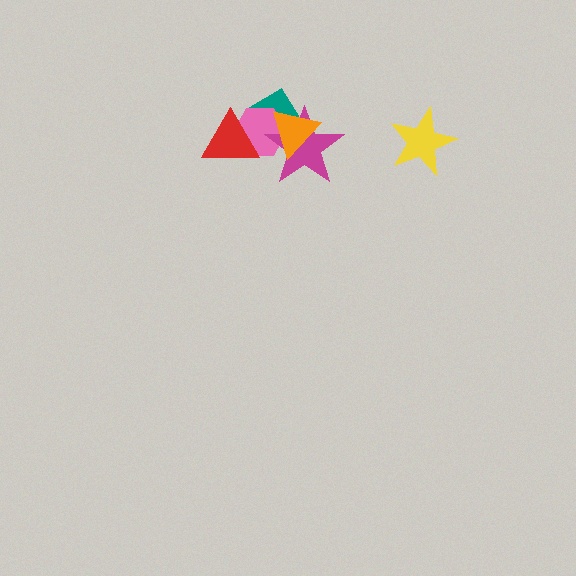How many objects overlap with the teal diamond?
4 objects overlap with the teal diamond.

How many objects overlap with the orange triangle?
3 objects overlap with the orange triangle.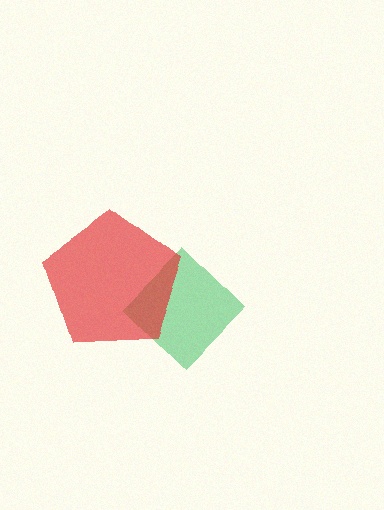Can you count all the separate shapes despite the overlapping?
Yes, there are 2 separate shapes.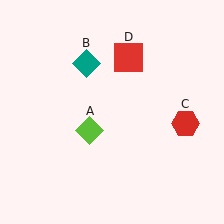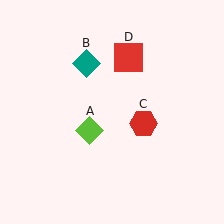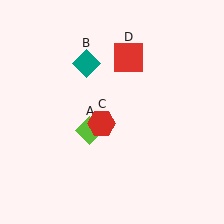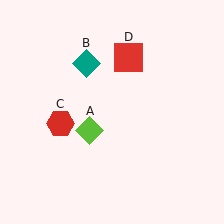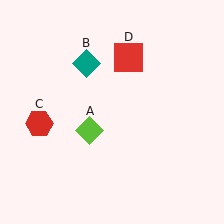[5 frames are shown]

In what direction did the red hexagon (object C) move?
The red hexagon (object C) moved left.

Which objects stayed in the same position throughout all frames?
Lime diamond (object A) and teal diamond (object B) and red square (object D) remained stationary.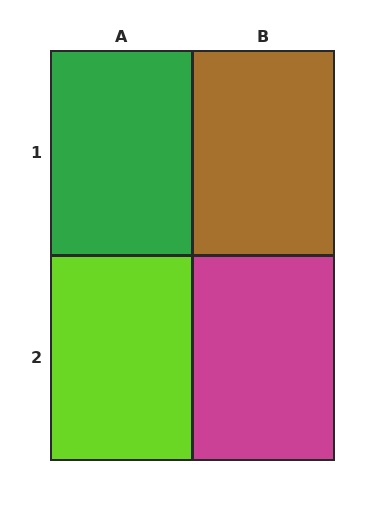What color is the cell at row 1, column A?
Green.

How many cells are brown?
1 cell is brown.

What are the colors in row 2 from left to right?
Lime, magenta.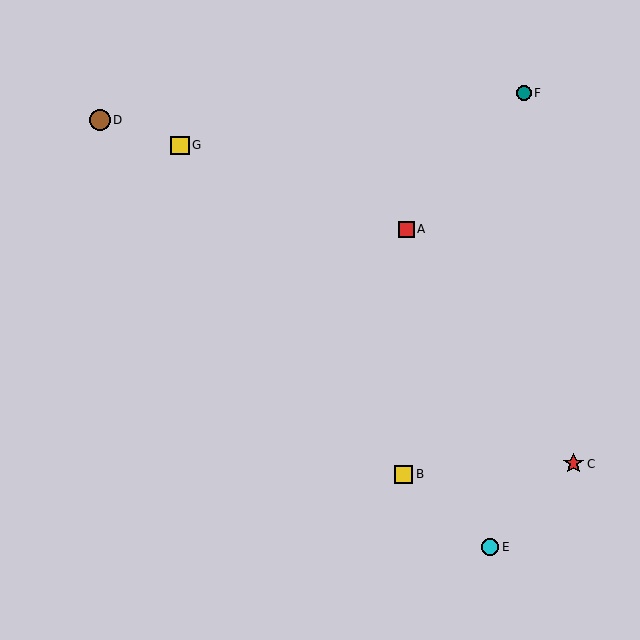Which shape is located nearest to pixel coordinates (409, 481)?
The yellow square (labeled B) at (403, 475) is nearest to that location.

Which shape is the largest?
The brown circle (labeled D) is the largest.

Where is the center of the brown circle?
The center of the brown circle is at (100, 120).